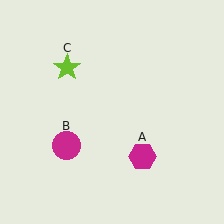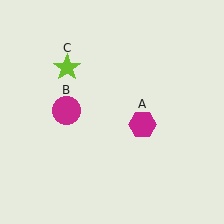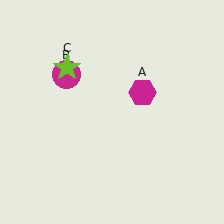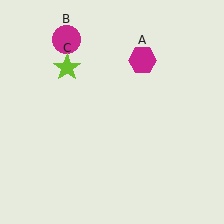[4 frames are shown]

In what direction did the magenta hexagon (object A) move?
The magenta hexagon (object A) moved up.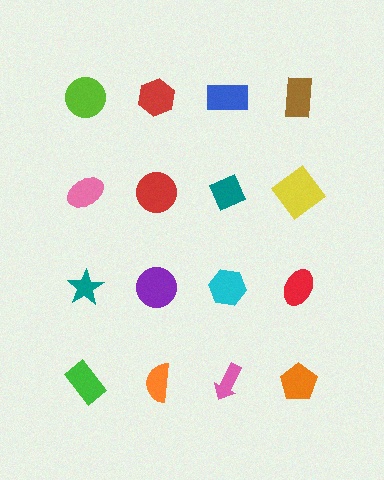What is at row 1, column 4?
A brown rectangle.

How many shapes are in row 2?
4 shapes.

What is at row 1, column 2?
A red hexagon.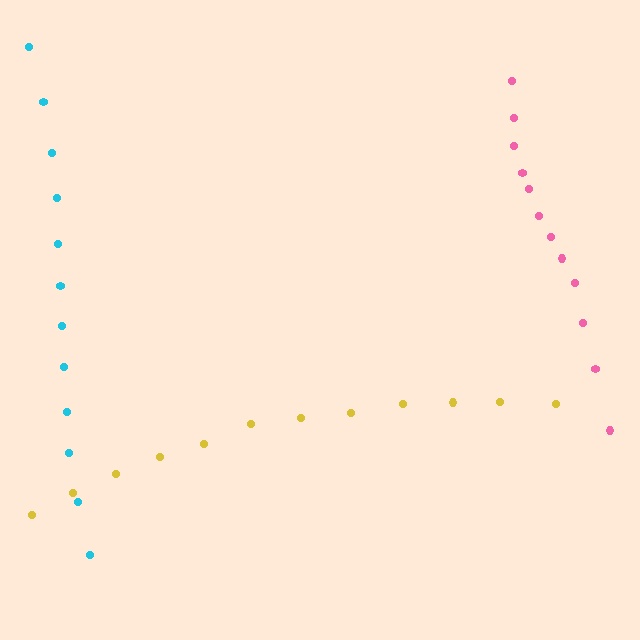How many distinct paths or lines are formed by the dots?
There are 3 distinct paths.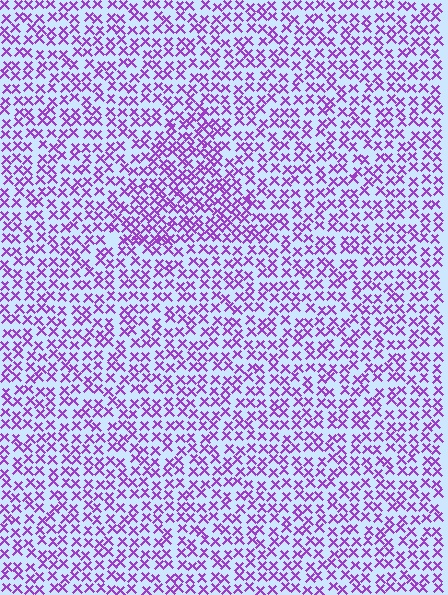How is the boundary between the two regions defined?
The boundary is defined by a change in element density (approximately 1.6x ratio). All elements are the same color, size, and shape.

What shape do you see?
I see a triangle.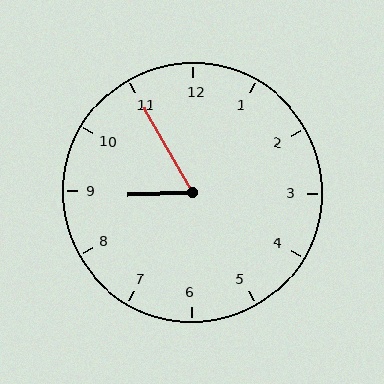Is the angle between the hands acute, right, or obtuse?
It is acute.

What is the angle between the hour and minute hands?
Approximately 62 degrees.